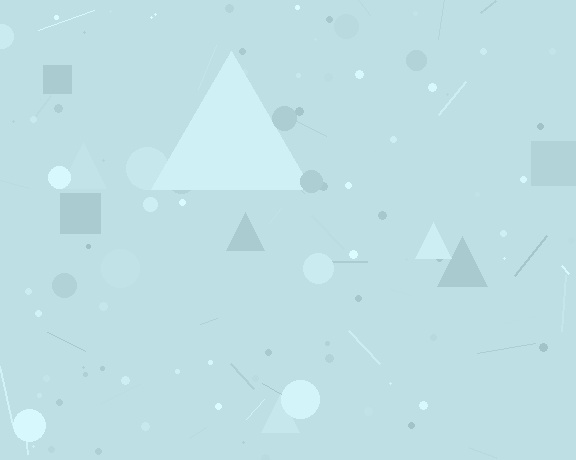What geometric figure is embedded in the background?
A triangle is embedded in the background.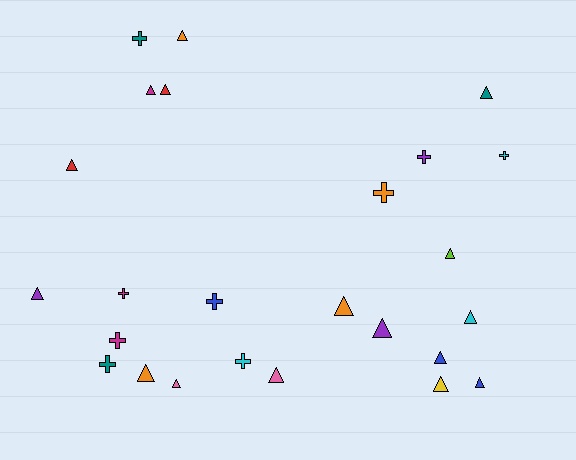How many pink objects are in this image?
There are 2 pink objects.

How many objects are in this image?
There are 25 objects.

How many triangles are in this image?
There are 16 triangles.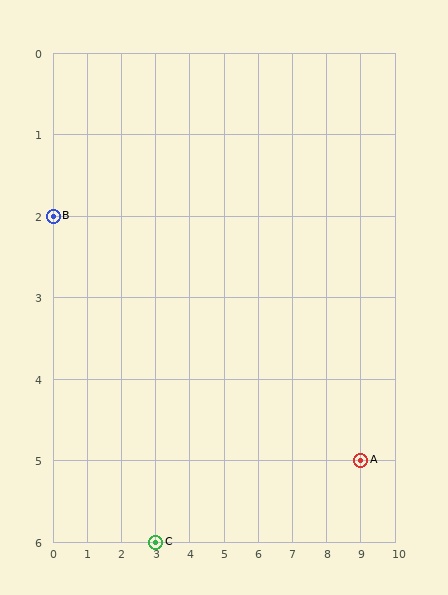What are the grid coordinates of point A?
Point A is at grid coordinates (9, 5).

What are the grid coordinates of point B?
Point B is at grid coordinates (0, 2).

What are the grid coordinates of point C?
Point C is at grid coordinates (3, 6).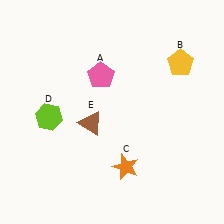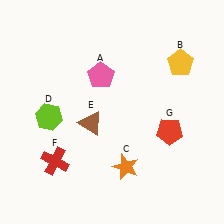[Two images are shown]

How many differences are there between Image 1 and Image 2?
There are 2 differences between the two images.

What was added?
A red cross (F), a red pentagon (G) were added in Image 2.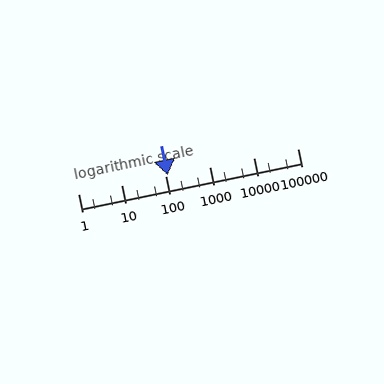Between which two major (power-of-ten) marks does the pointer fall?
The pointer is between 100 and 1000.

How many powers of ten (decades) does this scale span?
The scale spans 5 decades, from 1 to 100000.